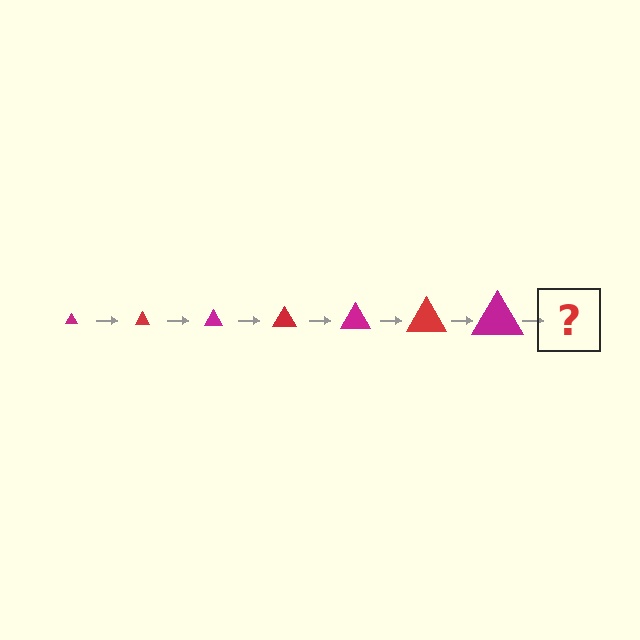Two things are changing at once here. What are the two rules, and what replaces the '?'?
The two rules are that the triangle grows larger each step and the color cycles through magenta and red. The '?' should be a red triangle, larger than the previous one.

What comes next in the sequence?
The next element should be a red triangle, larger than the previous one.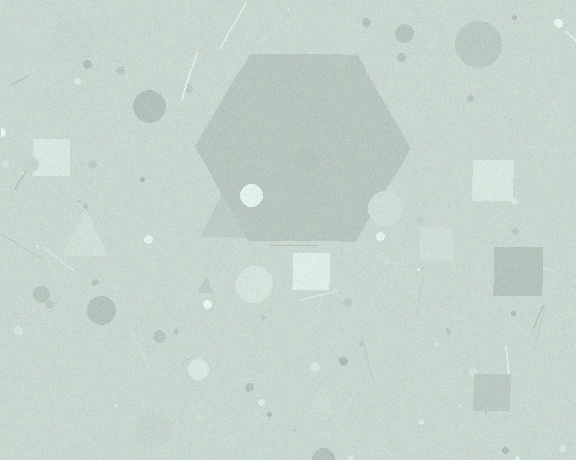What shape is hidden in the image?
A hexagon is hidden in the image.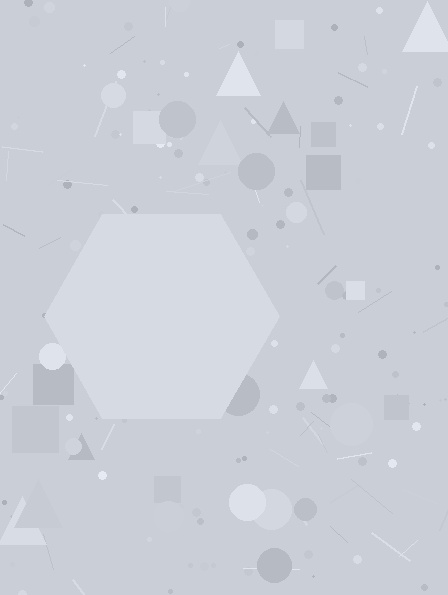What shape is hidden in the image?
A hexagon is hidden in the image.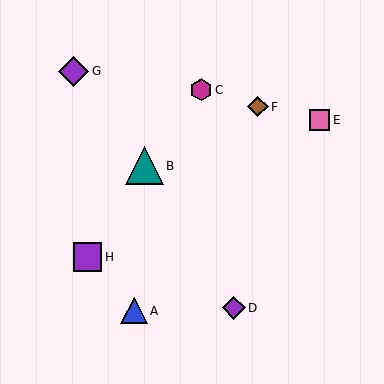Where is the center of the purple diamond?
The center of the purple diamond is at (74, 71).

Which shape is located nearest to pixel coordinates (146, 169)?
The teal triangle (labeled B) at (144, 166) is nearest to that location.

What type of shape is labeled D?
Shape D is a purple diamond.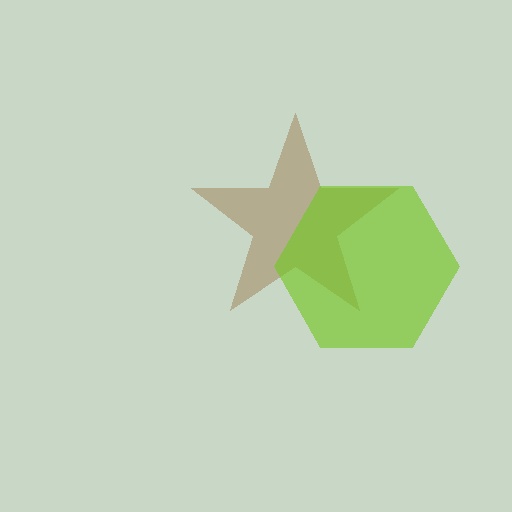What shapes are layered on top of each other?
The layered shapes are: a brown star, a lime hexagon.